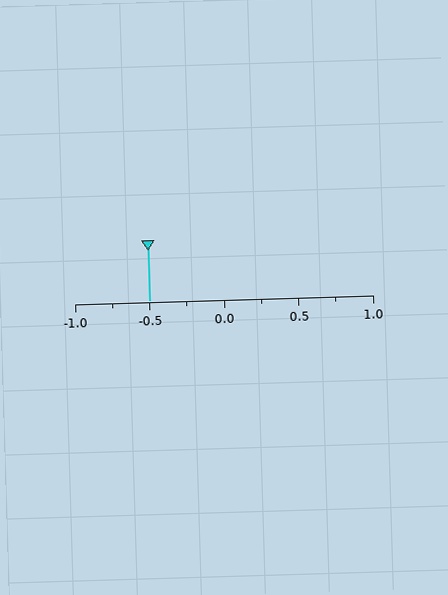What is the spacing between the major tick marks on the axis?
The major ticks are spaced 0.5 apart.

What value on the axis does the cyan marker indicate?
The marker indicates approximately -0.5.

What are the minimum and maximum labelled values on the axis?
The axis runs from -1.0 to 1.0.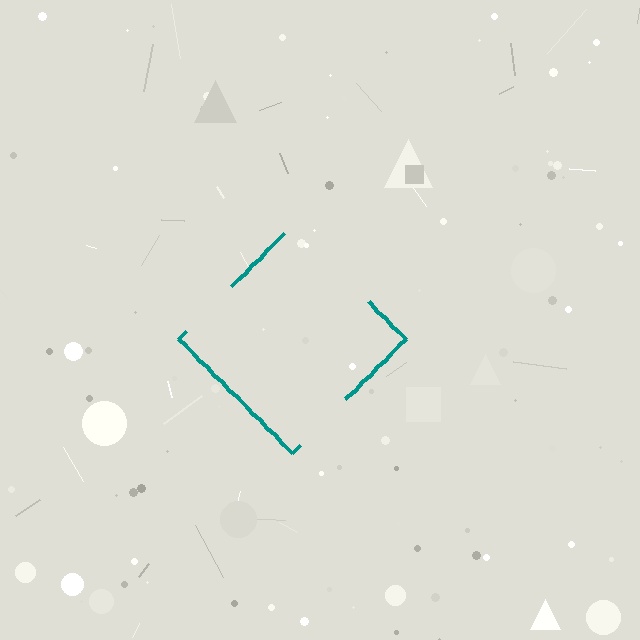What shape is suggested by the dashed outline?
The dashed outline suggests a diamond.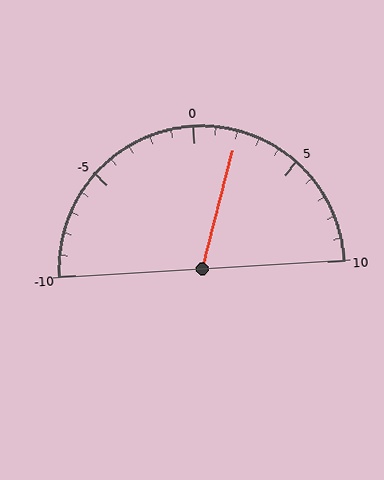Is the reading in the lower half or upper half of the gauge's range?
The reading is in the upper half of the range (-10 to 10).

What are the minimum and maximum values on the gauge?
The gauge ranges from -10 to 10.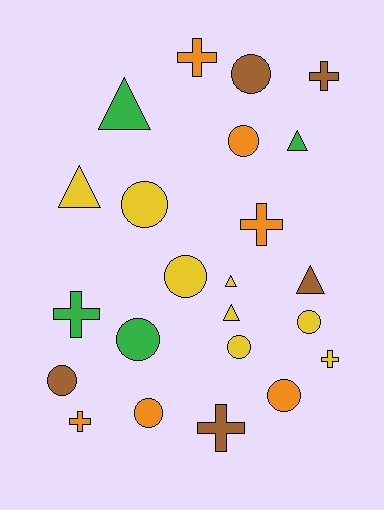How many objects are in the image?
There are 23 objects.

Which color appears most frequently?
Yellow, with 8 objects.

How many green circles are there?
There is 1 green circle.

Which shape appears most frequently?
Circle, with 10 objects.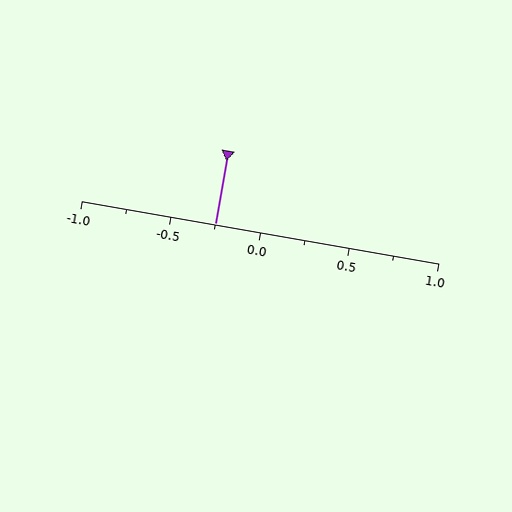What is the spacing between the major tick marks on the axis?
The major ticks are spaced 0.5 apart.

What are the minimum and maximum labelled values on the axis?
The axis runs from -1.0 to 1.0.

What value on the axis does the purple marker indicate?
The marker indicates approximately -0.25.